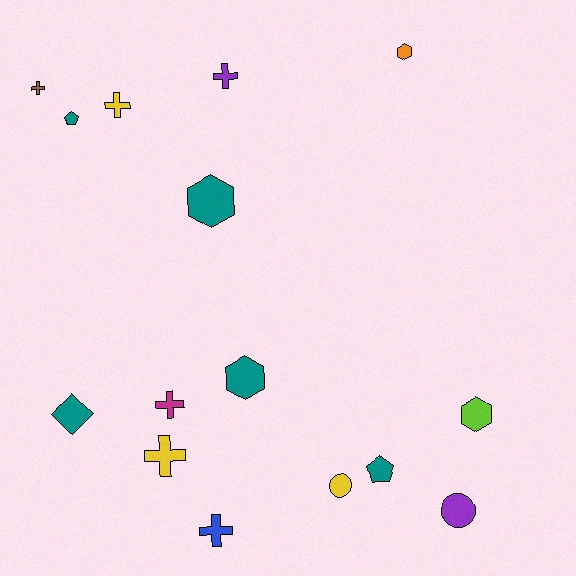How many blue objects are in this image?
There is 1 blue object.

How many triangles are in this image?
There are no triangles.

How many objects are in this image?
There are 15 objects.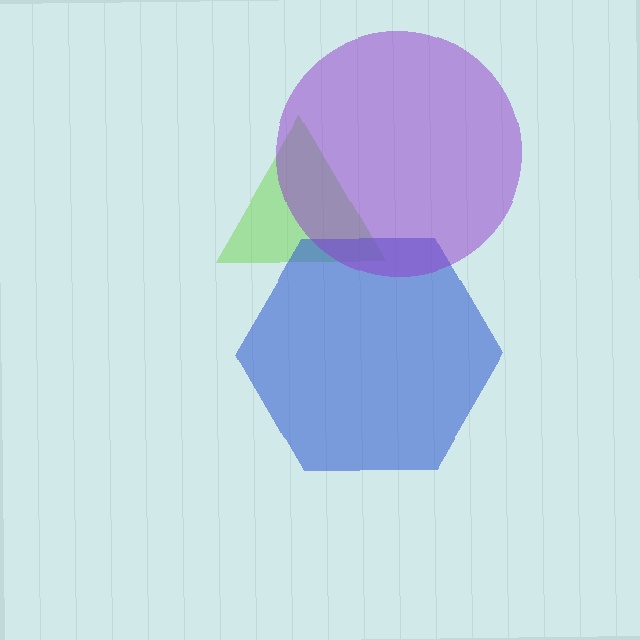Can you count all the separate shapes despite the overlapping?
Yes, there are 3 separate shapes.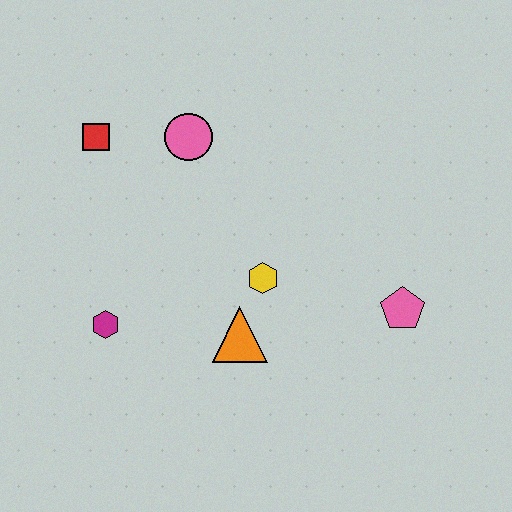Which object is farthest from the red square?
The pink pentagon is farthest from the red square.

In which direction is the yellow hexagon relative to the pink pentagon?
The yellow hexagon is to the left of the pink pentagon.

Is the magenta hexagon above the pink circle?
No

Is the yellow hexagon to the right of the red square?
Yes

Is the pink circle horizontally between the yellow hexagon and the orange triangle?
No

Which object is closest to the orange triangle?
The yellow hexagon is closest to the orange triangle.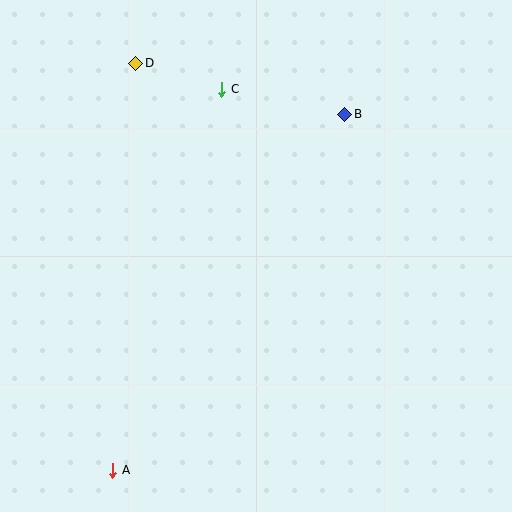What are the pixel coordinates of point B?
Point B is at (345, 114).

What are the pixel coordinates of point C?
Point C is at (222, 89).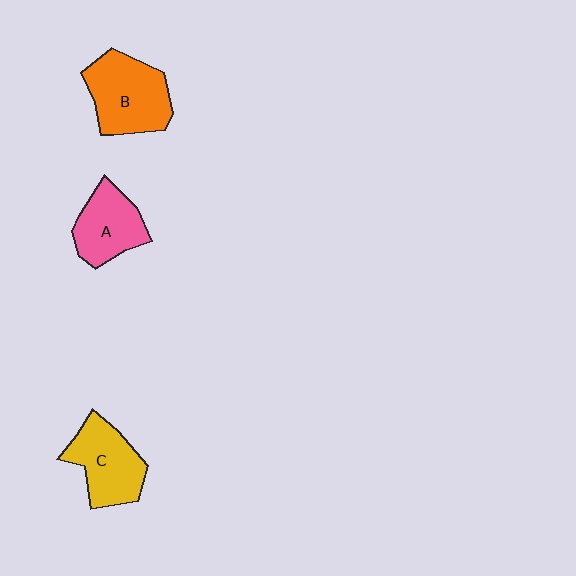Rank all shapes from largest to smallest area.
From largest to smallest: B (orange), C (yellow), A (pink).